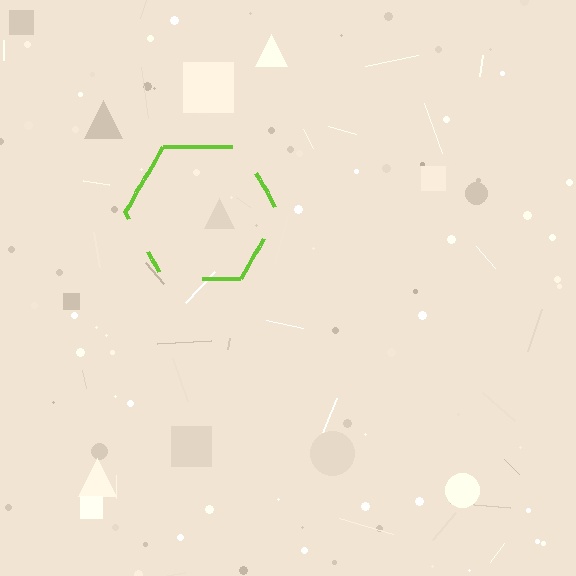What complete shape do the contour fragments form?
The contour fragments form a hexagon.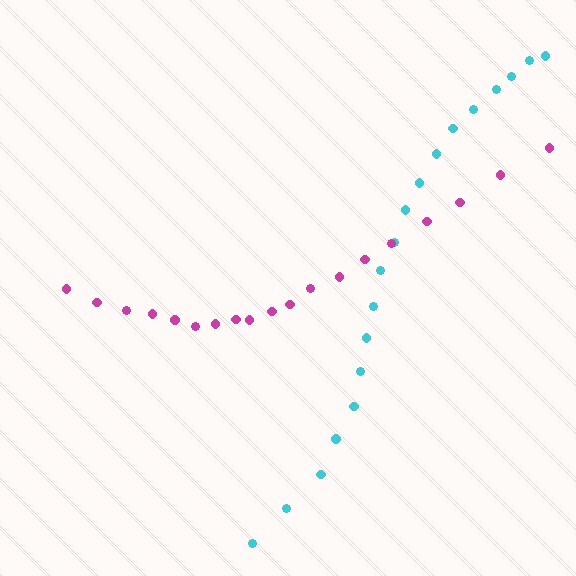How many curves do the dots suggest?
There are 2 distinct paths.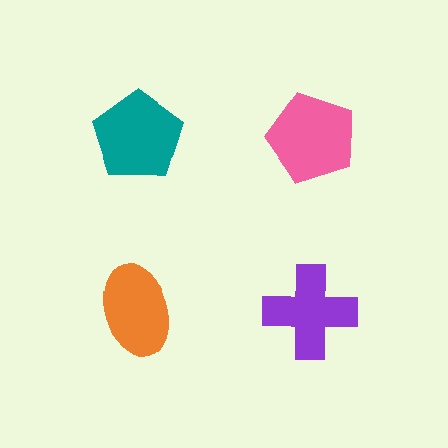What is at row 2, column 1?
An orange ellipse.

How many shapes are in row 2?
2 shapes.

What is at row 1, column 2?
A pink pentagon.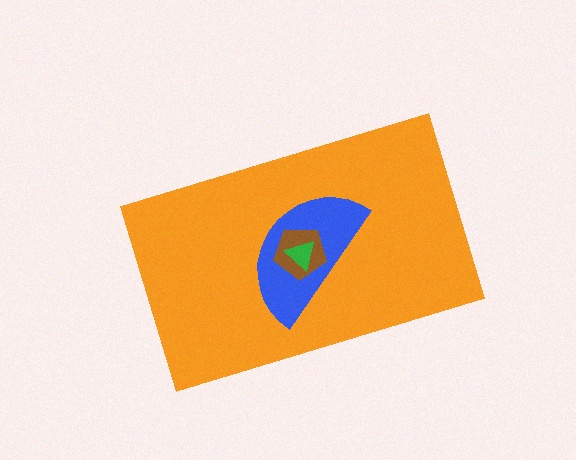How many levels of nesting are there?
4.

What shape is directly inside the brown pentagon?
The green triangle.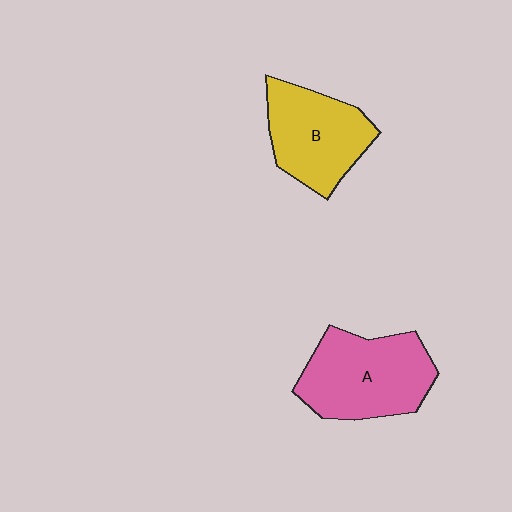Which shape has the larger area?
Shape A (pink).